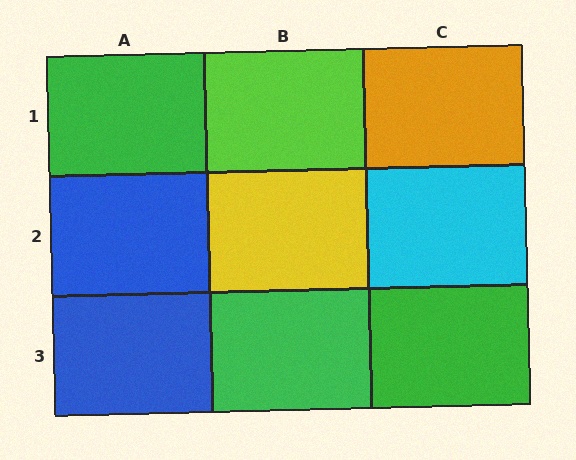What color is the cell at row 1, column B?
Lime.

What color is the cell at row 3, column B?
Green.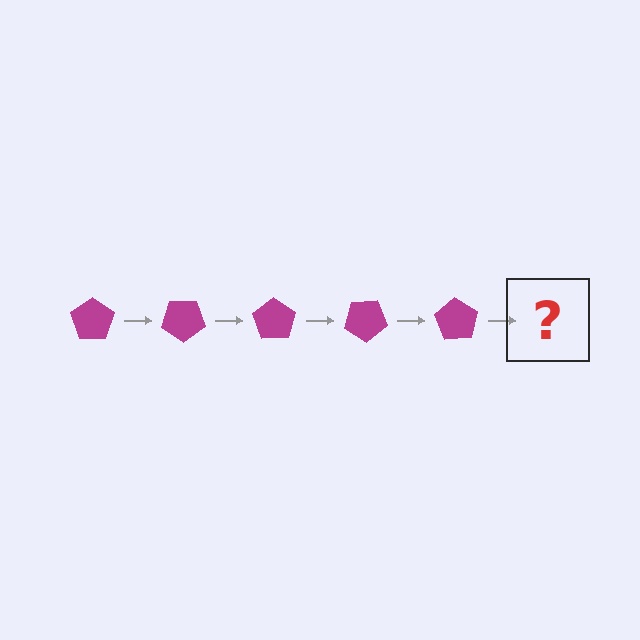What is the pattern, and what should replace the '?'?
The pattern is that the pentagon rotates 35 degrees each step. The '?' should be a magenta pentagon rotated 175 degrees.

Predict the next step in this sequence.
The next step is a magenta pentagon rotated 175 degrees.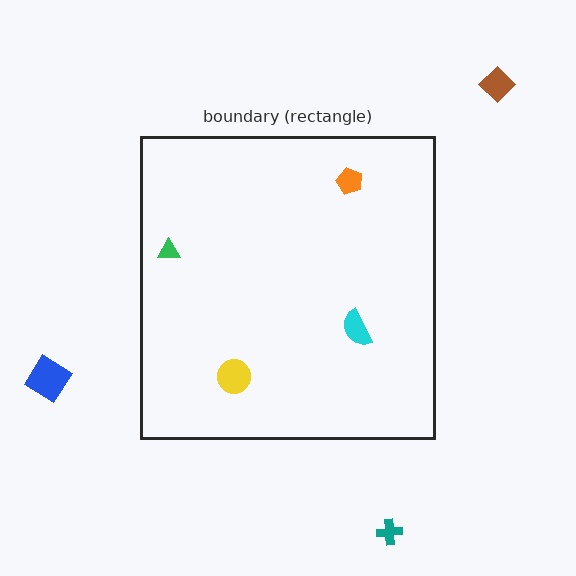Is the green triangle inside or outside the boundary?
Inside.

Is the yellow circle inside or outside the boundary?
Inside.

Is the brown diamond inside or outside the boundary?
Outside.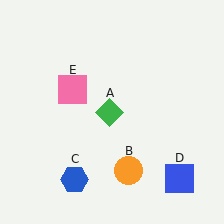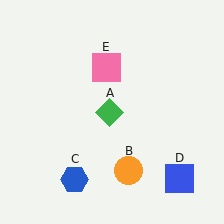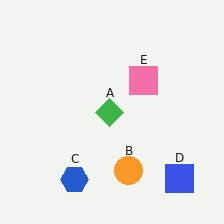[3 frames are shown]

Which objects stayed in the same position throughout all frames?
Green diamond (object A) and orange circle (object B) and blue hexagon (object C) and blue square (object D) remained stationary.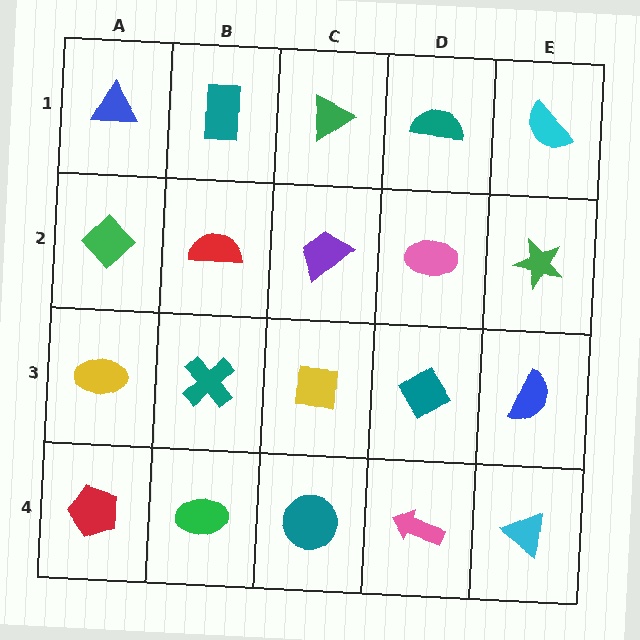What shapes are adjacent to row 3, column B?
A red semicircle (row 2, column B), a green ellipse (row 4, column B), a yellow ellipse (row 3, column A), a yellow square (row 3, column C).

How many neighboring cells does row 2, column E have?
3.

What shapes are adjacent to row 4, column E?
A blue semicircle (row 3, column E), a pink arrow (row 4, column D).